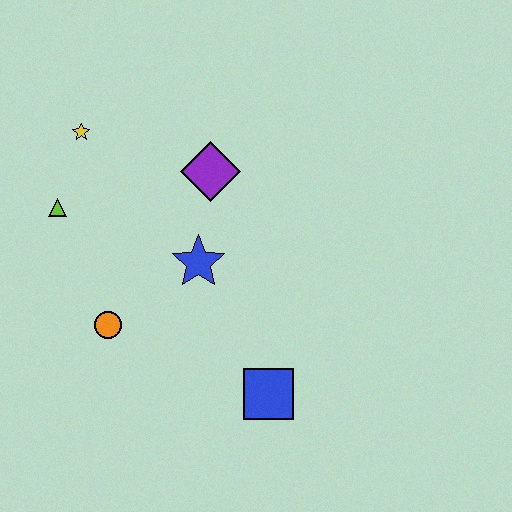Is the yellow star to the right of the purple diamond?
No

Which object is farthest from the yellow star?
The blue square is farthest from the yellow star.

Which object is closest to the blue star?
The purple diamond is closest to the blue star.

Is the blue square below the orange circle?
Yes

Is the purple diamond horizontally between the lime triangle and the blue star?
No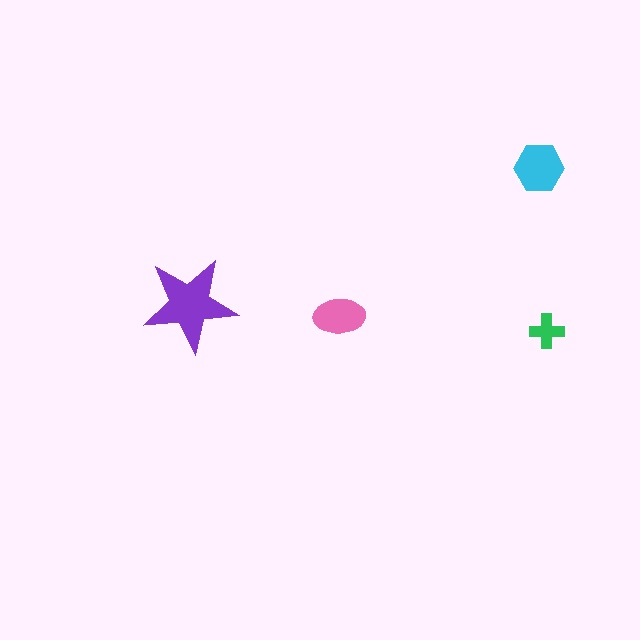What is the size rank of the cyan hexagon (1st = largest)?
2nd.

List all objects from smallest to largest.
The green cross, the pink ellipse, the cyan hexagon, the purple star.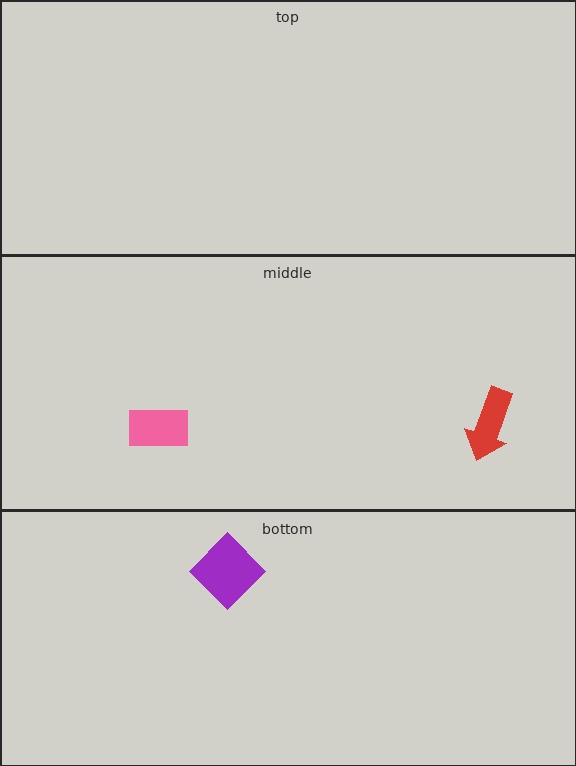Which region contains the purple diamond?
The bottom region.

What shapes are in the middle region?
The pink rectangle, the red arrow.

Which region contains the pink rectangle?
The middle region.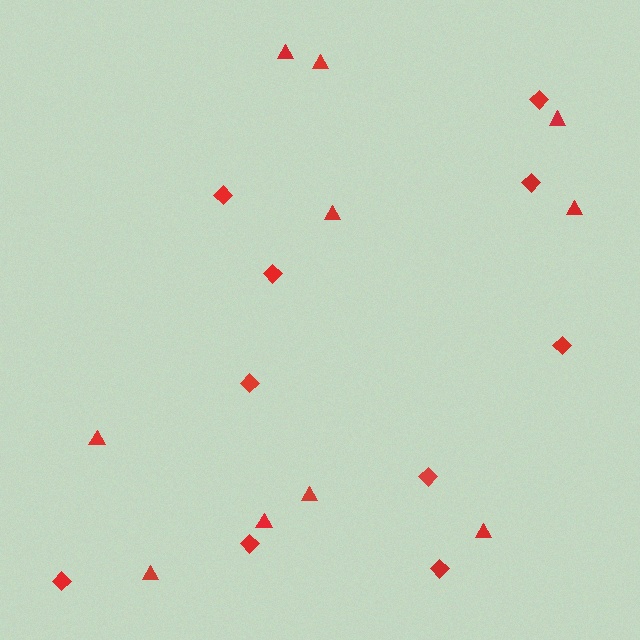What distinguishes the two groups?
There are 2 groups: one group of diamonds (10) and one group of triangles (10).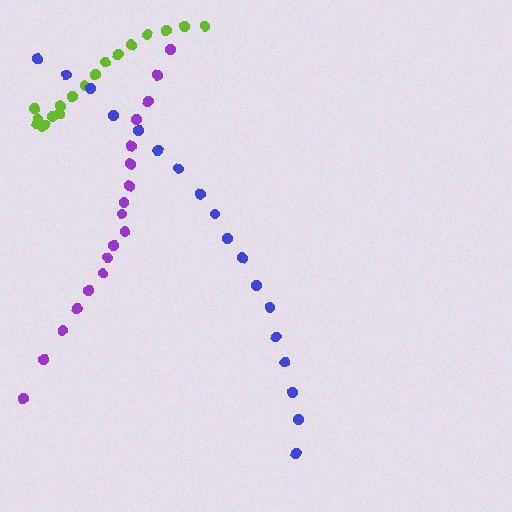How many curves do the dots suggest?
There are 3 distinct paths.